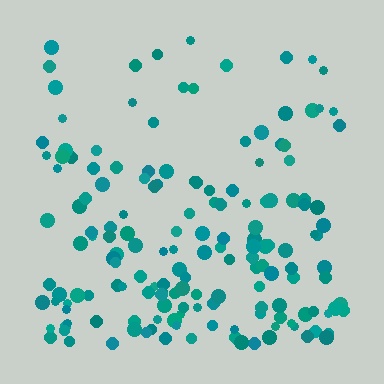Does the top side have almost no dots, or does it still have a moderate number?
Still a moderate number, just noticeably fewer than the bottom.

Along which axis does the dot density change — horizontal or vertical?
Vertical.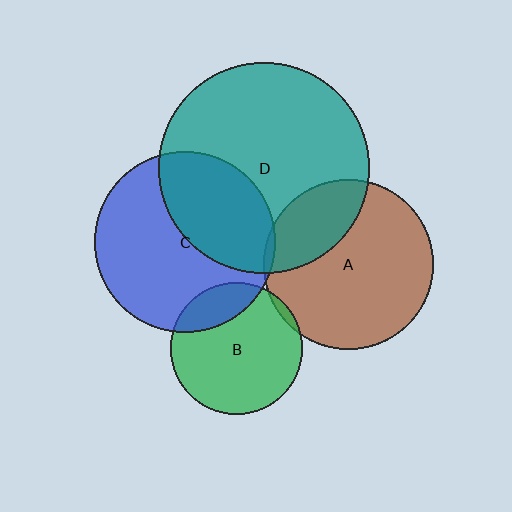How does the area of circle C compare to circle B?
Approximately 1.9 times.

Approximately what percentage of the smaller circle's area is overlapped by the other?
Approximately 40%.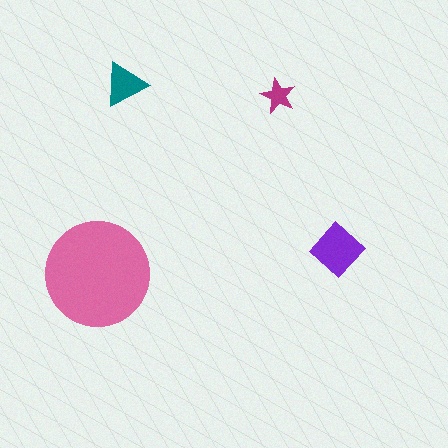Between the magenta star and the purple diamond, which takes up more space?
The purple diamond.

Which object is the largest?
The pink circle.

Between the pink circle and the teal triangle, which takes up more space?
The pink circle.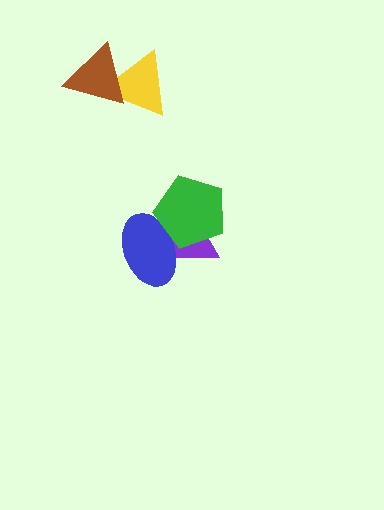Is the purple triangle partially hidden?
Yes, it is partially covered by another shape.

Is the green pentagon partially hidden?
No, no other shape covers it.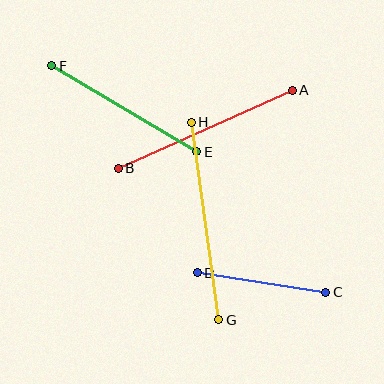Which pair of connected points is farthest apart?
Points G and H are farthest apart.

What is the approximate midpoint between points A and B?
The midpoint is at approximately (205, 129) pixels.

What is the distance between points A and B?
The distance is approximately 191 pixels.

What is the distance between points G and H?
The distance is approximately 199 pixels.